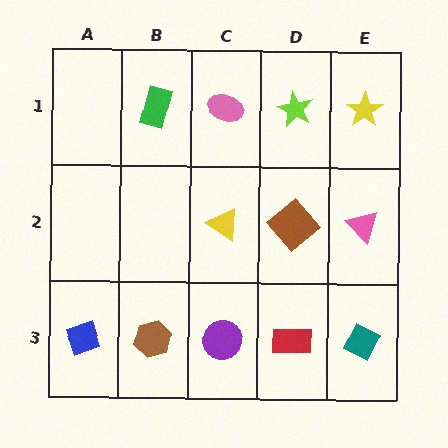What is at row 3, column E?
A teal diamond.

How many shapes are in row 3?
5 shapes.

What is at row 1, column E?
A yellow star.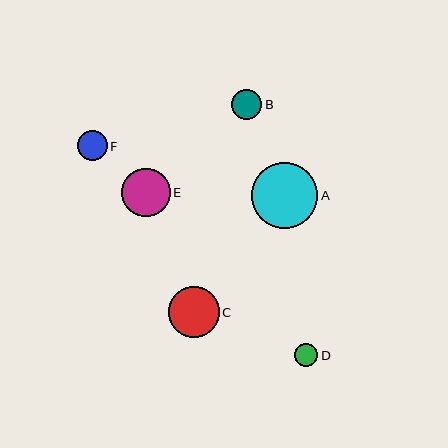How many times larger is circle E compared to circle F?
Circle E is approximately 1.7 times the size of circle F.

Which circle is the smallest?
Circle D is the smallest with a size of approximately 24 pixels.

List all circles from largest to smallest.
From largest to smallest: A, C, E, B, F, D.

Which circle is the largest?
Circle A is the largest with a size of approximately 66 pixels.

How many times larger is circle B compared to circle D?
Circle B is approximately 1.3 times the size of circle D.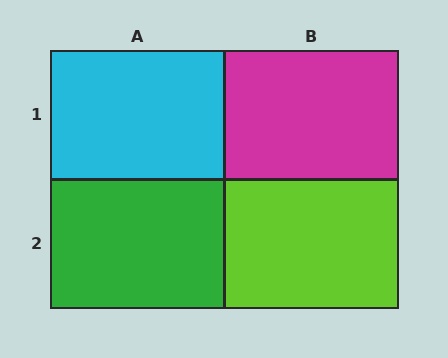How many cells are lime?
1 cell is lime.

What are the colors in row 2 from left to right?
Green, lime.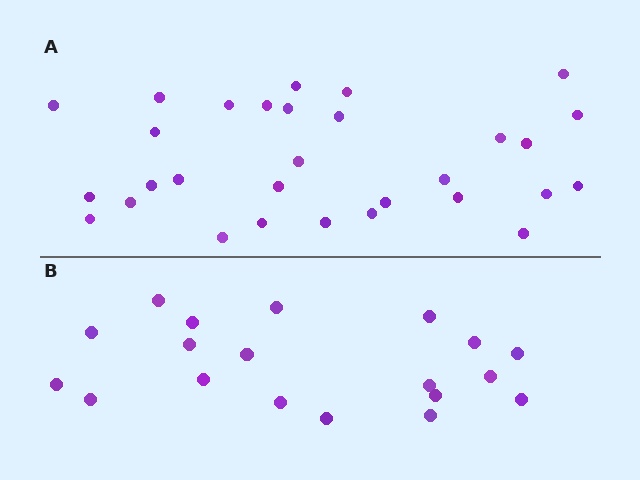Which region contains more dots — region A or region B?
Region A (the top region) has more dots.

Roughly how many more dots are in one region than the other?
Region A has roughly 12 or so more dots than region B.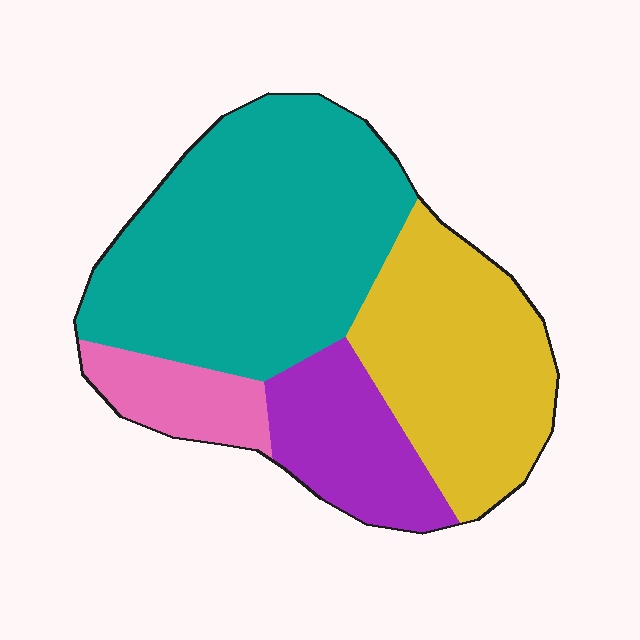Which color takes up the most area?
Teal, at roughly 45%.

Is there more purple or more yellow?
Yellow.